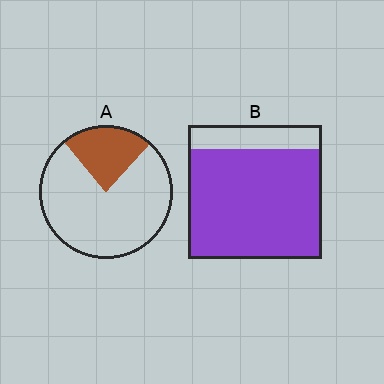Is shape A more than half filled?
No.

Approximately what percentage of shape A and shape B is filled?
A is approximately 25% and B is approximately 80%.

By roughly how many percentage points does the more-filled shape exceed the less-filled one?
By roughly 60 percentage points (B over A).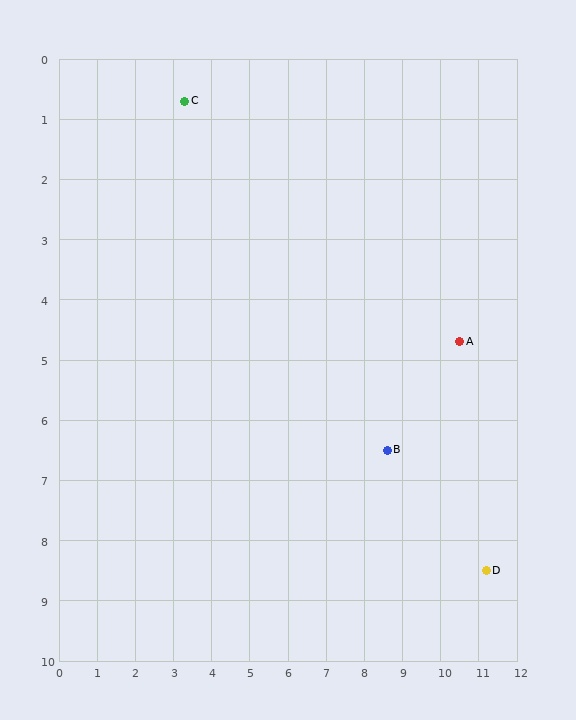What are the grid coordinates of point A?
Point A is at approximately (10.5, 4.7).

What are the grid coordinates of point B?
Point B is at approximately (8.6, 6.5).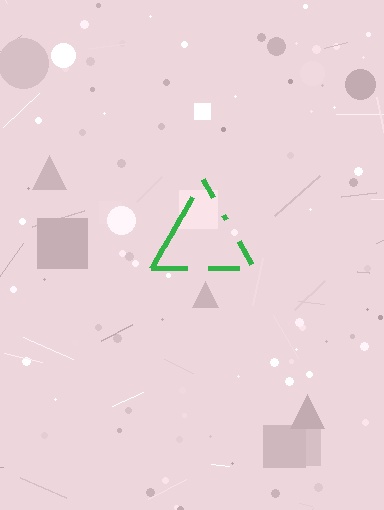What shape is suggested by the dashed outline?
The dashed outline suggests a triangle.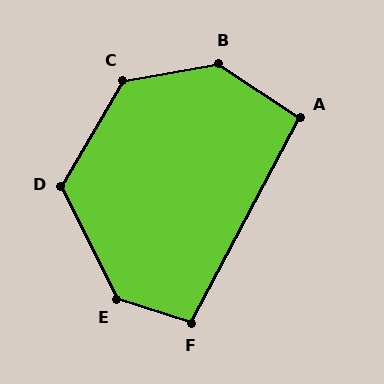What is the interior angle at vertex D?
Approximately 123 degrees (obtuse).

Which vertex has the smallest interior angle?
A, at approximately 96 degrees.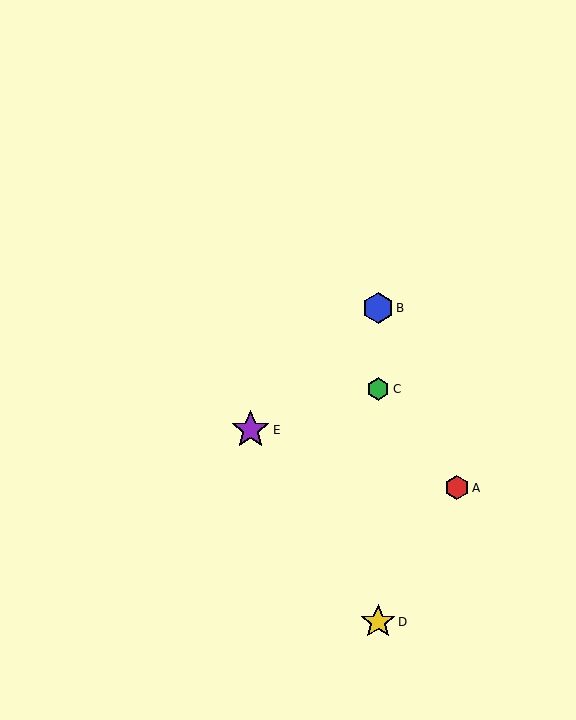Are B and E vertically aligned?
No, B is at x≈378 and E is at x≈251.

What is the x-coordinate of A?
Object A is at x≈457.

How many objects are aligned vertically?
3 objects (B, C, D) are aligned vertically.